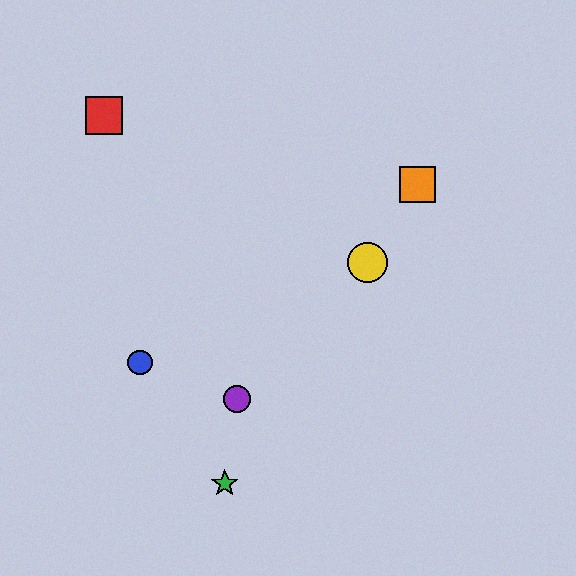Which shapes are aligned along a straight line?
The green star, the yellow circle, the orange square are aligned along a straight line.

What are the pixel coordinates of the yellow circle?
The yellow circle is at (368, 262).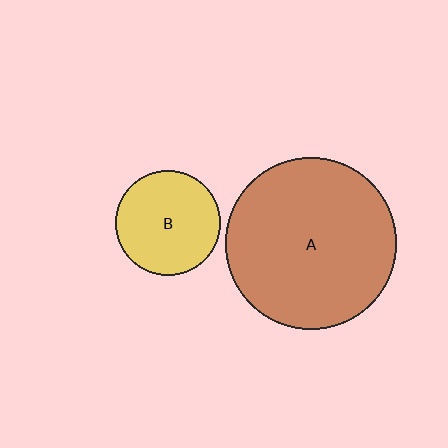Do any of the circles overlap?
No, none of the circles overlap.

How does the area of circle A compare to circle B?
Approximately 2.7 times.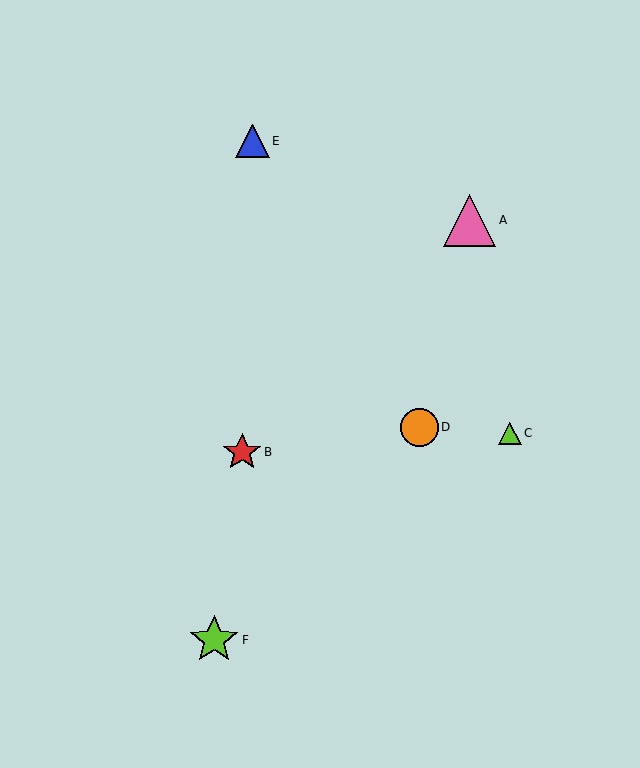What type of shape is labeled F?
Shape F is a lime star.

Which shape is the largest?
The pink triangle (labeled A) is the largest.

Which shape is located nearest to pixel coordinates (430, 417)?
The orange circle (labeled D) at (419, 427) is nearest to that location.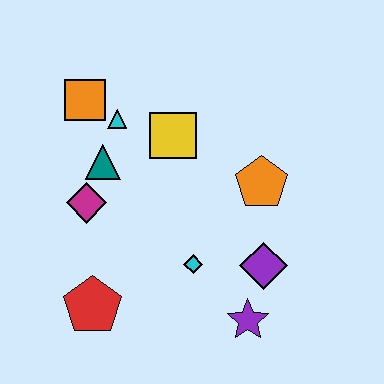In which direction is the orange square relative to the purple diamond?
The orange square is to the left of the purple diamond.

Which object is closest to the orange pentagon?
The purple diamond is closest to the orange pentagon.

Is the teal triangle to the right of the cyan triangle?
No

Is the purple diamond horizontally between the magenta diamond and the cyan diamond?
No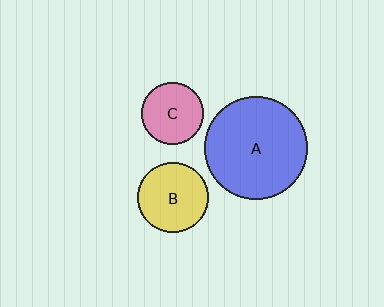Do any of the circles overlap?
No, none of the circles overlap.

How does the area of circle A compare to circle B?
Approximately 2.1 times.